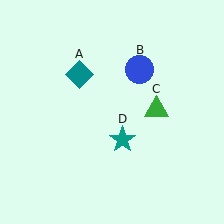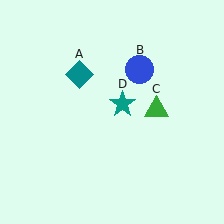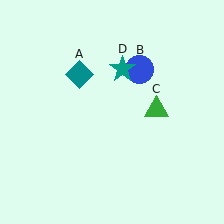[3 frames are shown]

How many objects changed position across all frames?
1 object changed position: teal star (object D).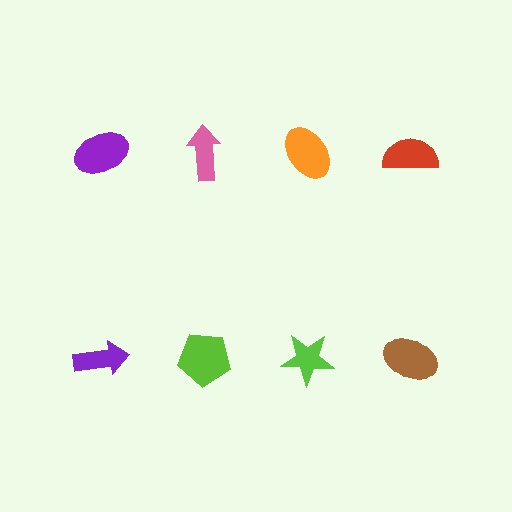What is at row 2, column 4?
A brown ellipse.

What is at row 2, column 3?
A lime star.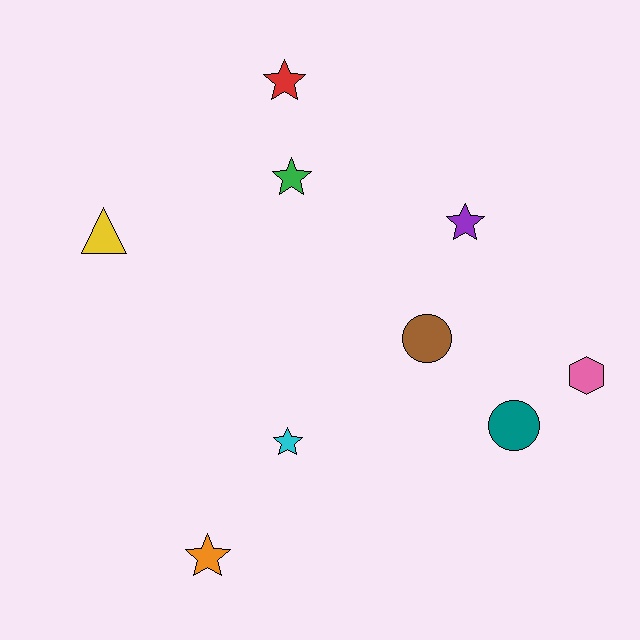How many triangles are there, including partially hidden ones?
There is 1 triangle.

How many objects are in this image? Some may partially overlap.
There are 9 objects.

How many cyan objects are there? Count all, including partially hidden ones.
There is 1 cyan object.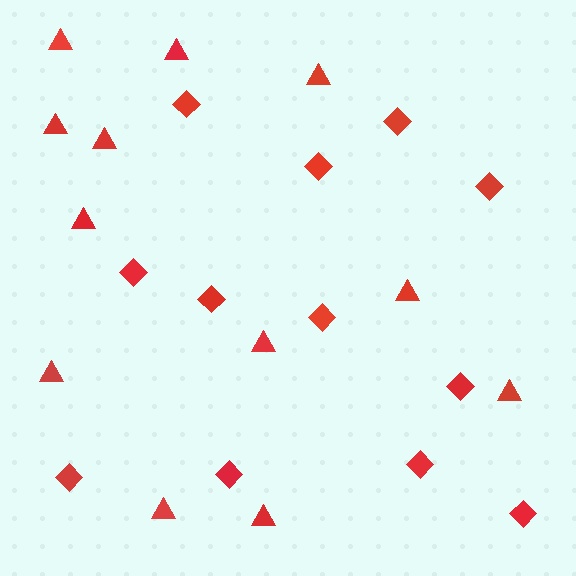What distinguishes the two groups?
There are 2 groups: one group of diamonds (12) and one group of triangles (12).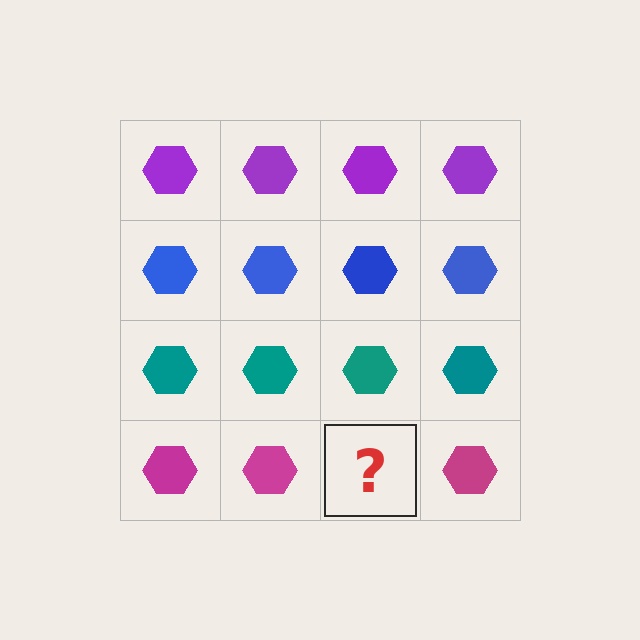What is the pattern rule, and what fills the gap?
The rule is that each row has a consistent color. The gap should be filled with a magenta hexagon.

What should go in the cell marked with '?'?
The missing cell should contain a magenta hexagon.